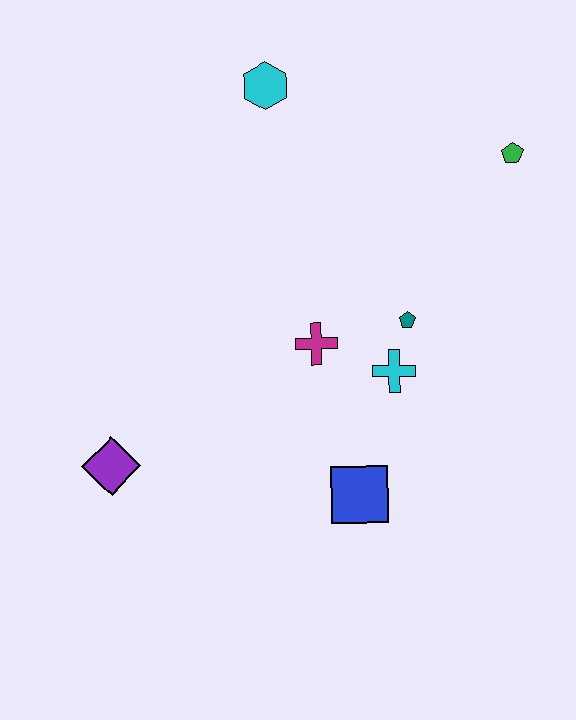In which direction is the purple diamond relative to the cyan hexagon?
The purple diamond is below the cyan hexagon.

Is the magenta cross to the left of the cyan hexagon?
No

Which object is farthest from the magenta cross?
The green pentagon is farthest from the magenta cross.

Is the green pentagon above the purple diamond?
Yes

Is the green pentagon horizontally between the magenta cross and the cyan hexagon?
No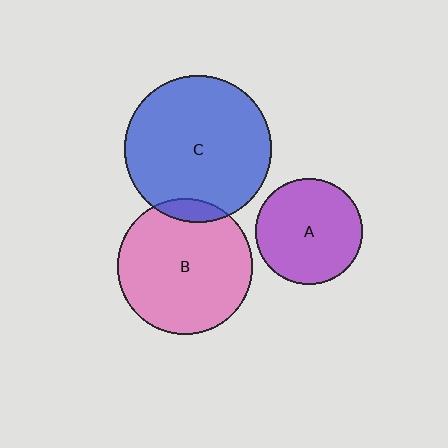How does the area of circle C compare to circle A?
Approximately 1.9 times.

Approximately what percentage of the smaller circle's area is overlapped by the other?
Approximately 10%.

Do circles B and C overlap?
Yes.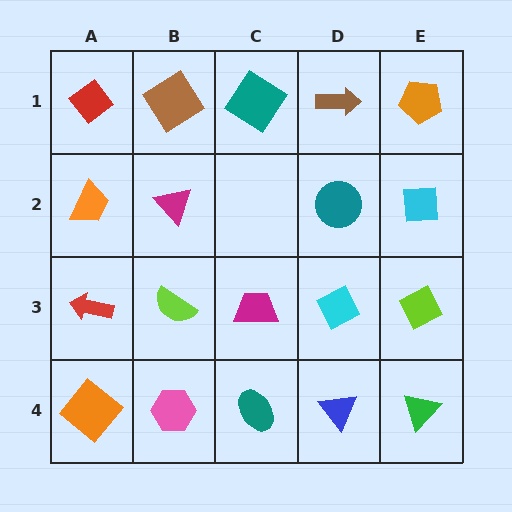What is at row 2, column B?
A magenta triangle.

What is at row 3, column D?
A cyan diamond.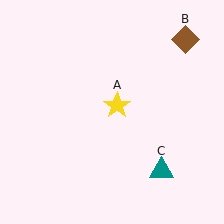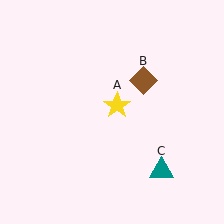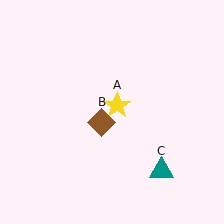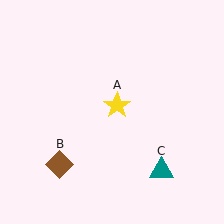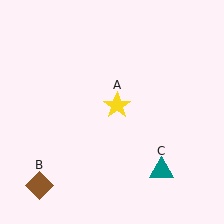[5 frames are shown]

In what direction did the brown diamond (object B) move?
The brown diamond (object B) moved down and to the left.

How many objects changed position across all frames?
1 object changed position: brown diamond (object B).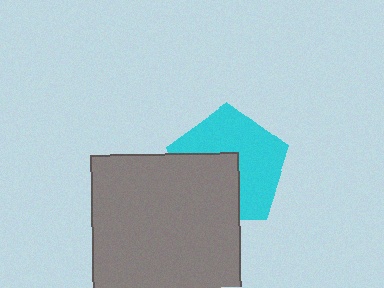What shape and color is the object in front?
The object in front is a gray square.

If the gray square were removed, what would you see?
You would see the complete cyan pentagon.